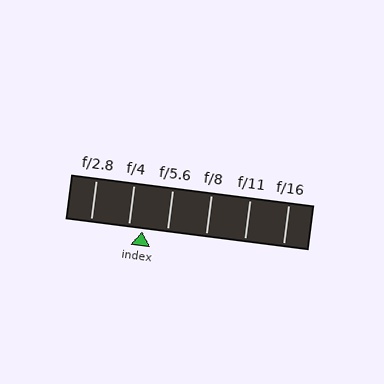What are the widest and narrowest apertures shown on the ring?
The widest aperture shown is f/2.8 and the narrowest is f/16.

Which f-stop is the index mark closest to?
The index mark is closest to f/4.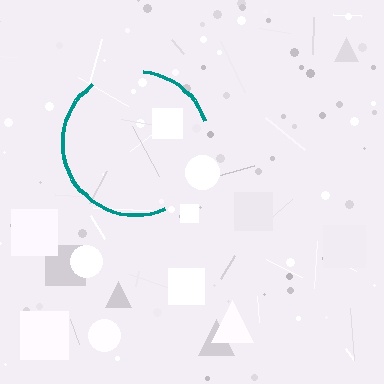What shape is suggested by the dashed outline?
The dashed outline suggests a circle.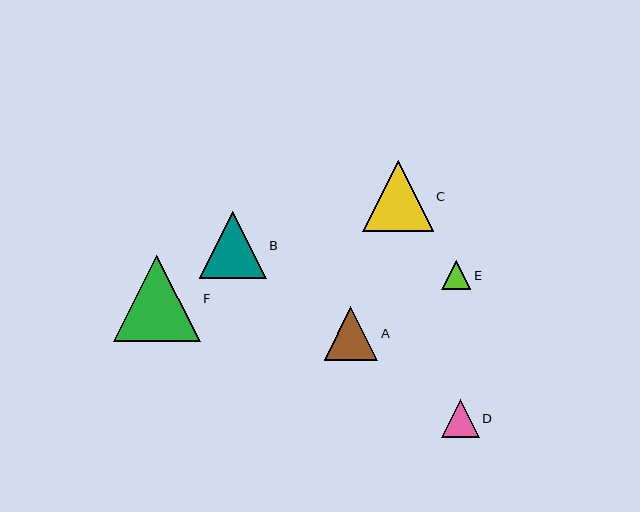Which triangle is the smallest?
Triangle E is the smallest with a size of approximately 30 pixels.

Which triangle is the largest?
Triangle F is the largest with a size of approximately 87 pixels.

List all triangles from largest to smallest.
From largest to smallest: F, C, B, A, D, E.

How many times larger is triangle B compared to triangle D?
Triangle B is approximately 1.8 times the size of triangle D.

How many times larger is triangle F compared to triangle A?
Triangle F is approximately 1.6 times the size of triangle A.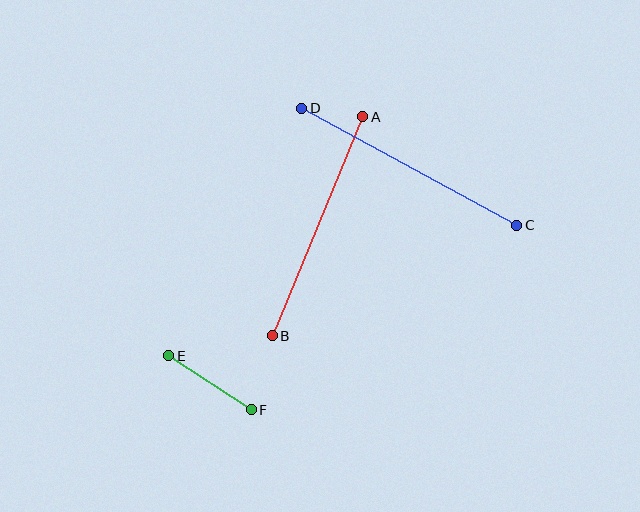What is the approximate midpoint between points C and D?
The midpoint is at approximately (409, 167) pixels.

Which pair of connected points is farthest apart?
Points C and D are farthest apart.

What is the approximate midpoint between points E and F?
The midpoint is at approximately (210, 383) pixels.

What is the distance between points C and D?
The distance is approximately 245 pixels.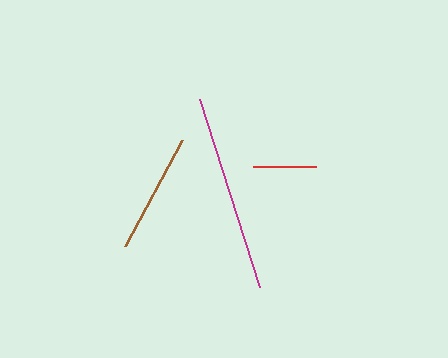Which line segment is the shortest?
The red line is the shortest at approximately 63 pixels.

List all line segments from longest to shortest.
From longest to shortest: magenta, brown, red.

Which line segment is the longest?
The magenta line is the longest at approximately 197 pixels.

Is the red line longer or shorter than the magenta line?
The magenta line is longer than the red line.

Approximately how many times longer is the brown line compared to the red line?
The brown line is approximately 1.9 times the length of the red line.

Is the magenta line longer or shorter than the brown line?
The magenta line is longer than the brown line.